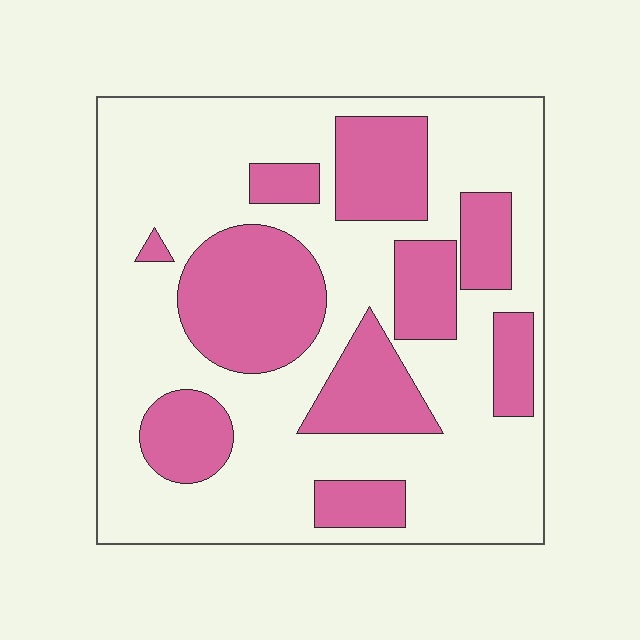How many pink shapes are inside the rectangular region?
10.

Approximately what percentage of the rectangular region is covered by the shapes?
Approximately 35%.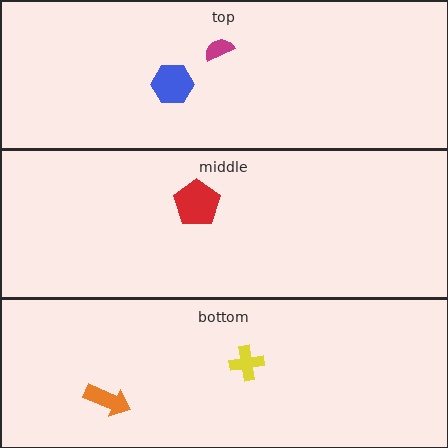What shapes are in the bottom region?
The yellow cross, the orange arrow.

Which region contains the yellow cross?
The bottom region.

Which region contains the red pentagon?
The middle region.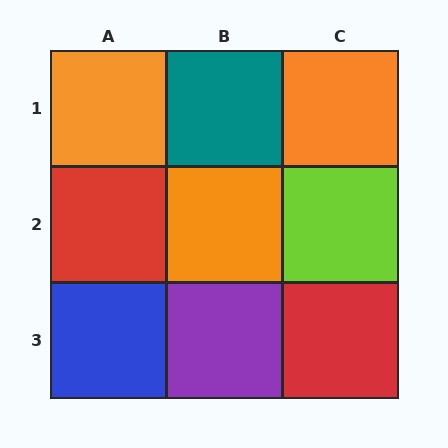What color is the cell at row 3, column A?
Blue.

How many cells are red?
2 cells are red.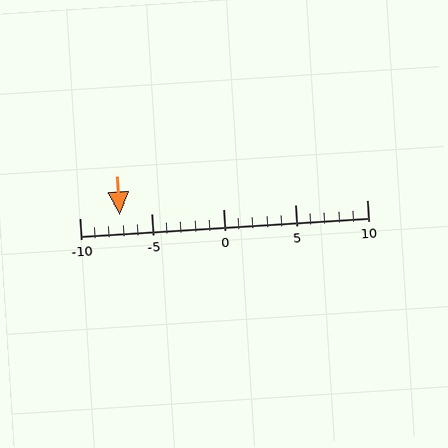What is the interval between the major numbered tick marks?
The major tick marks are spaced 5 units apart.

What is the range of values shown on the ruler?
The ruler shows values from -10 to 10.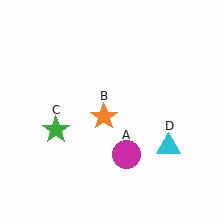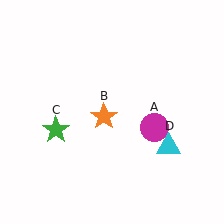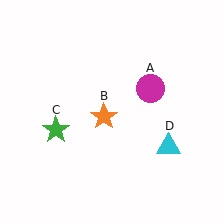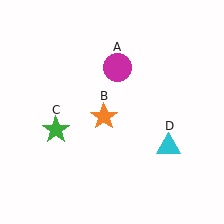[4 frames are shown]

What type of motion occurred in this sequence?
The magenta circle (object A) rotated counterclockwise around the center of the scene.